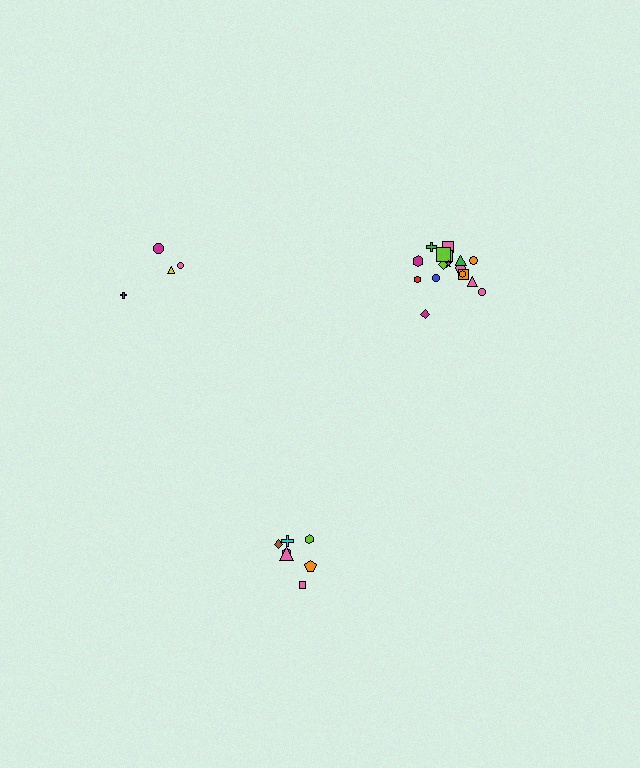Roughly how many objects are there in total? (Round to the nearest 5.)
Roughly 30 objects in total.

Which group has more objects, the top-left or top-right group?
The top-right group.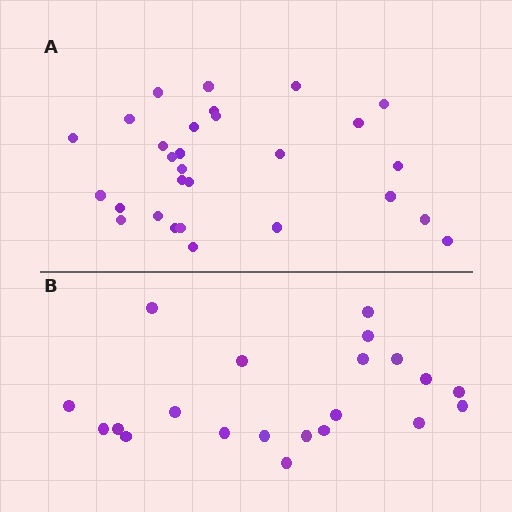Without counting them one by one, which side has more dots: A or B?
Region A (the top region) has more dots.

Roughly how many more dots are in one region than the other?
Region A has roughly 8 or so more dots than region B.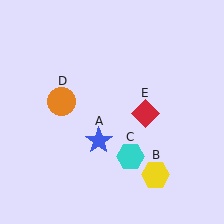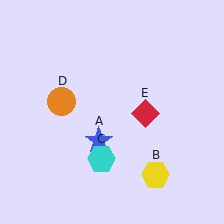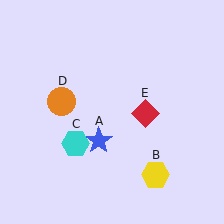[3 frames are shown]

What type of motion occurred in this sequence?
The cyan hexagon (object C) rotated clockwise around the center of the scene.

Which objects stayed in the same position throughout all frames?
Blue star (object A) and yellow hexagon (object B) and orange circle (object D) and red diamond (object E) remained stationary.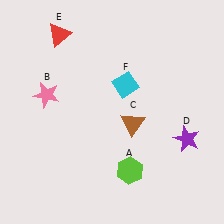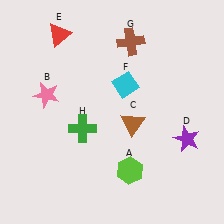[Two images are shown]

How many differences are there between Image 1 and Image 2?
There are 2 differences between the two images.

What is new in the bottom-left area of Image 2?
A green cross (H) was added in the bottom-left area of Image 2.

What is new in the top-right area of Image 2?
A brown cross (G) was added in the top-right area of Image 2.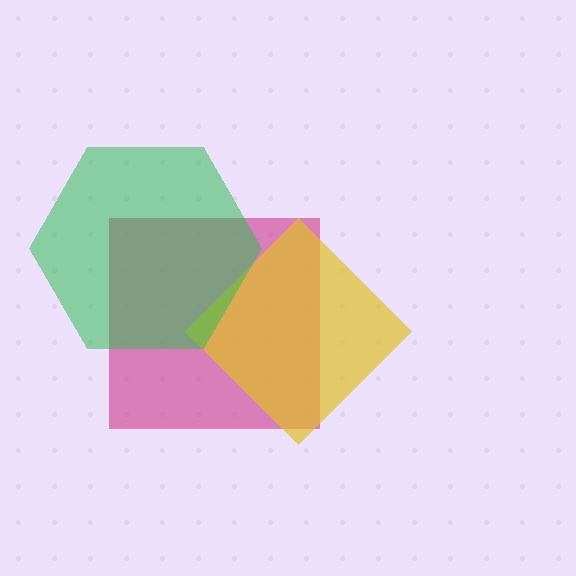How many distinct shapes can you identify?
There are 3 distinct shapes: a magenta square, a yellow diamond, a green hexagon.